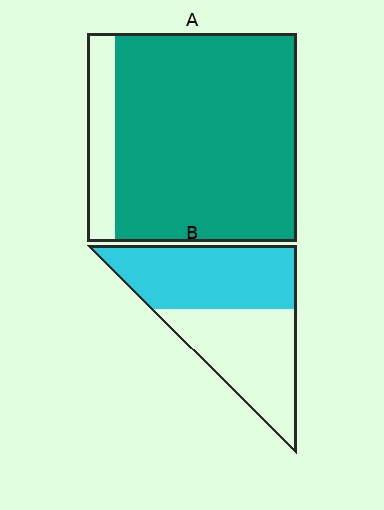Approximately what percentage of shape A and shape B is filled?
A is approximately 85% and B is approximately 50%.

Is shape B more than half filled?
Roughly half.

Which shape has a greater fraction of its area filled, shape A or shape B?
Shape A.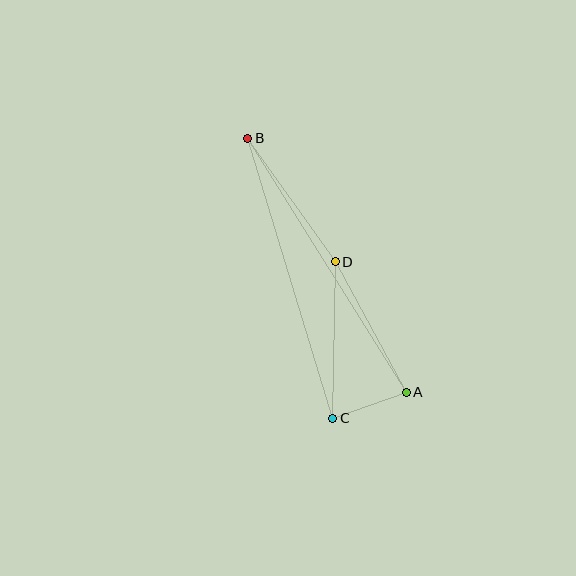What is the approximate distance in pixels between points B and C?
The distance between B and C is approximately 292 pixels.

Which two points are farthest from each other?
Points A and B are farthest from each other.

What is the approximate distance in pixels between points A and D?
The distance between A and D is approximately 149 pixels.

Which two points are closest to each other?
Points A and C are closest to each other.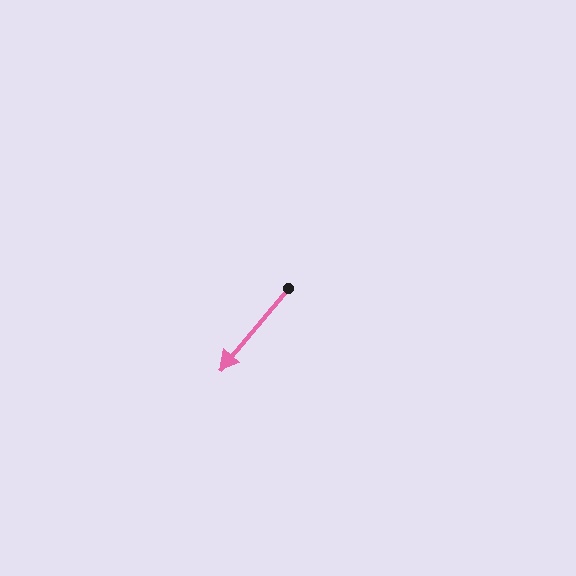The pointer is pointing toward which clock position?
Roughly 7 o'clock.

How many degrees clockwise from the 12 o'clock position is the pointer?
Approximately 220 degrees.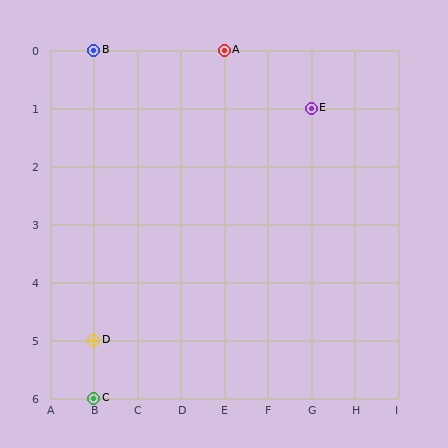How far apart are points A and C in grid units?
Points A and C are 3 columns and 6 rows apart (about 6.7 grid units diagonally).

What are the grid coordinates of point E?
Point E is at grid coordinates (G, 1).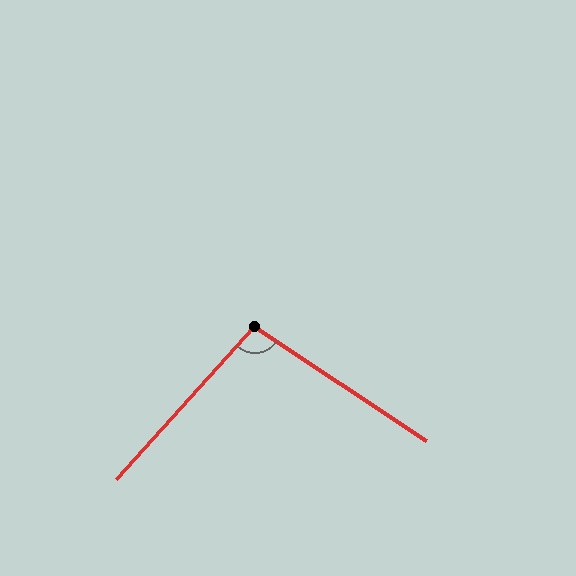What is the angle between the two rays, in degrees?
Approximately 99 degrees.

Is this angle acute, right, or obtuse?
It is obtuse.